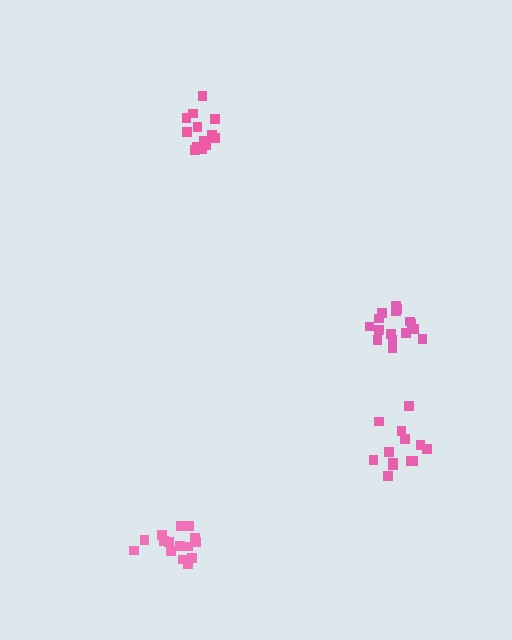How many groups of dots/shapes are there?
There are 4 groups.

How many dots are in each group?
Group 1: 13 dots, Group 2: 16 dots, Group 3: 13 dots, Group 4: 15 dots (57 total).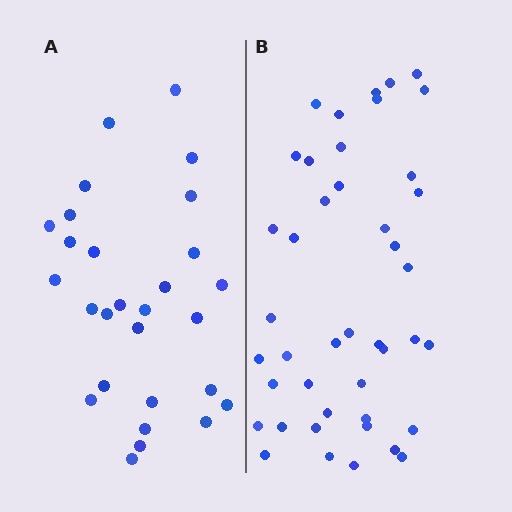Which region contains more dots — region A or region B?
Region B (the right region) has more dots.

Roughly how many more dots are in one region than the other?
Region B has approximately 15 more dots than region A.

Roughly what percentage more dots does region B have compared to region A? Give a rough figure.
About 55% more.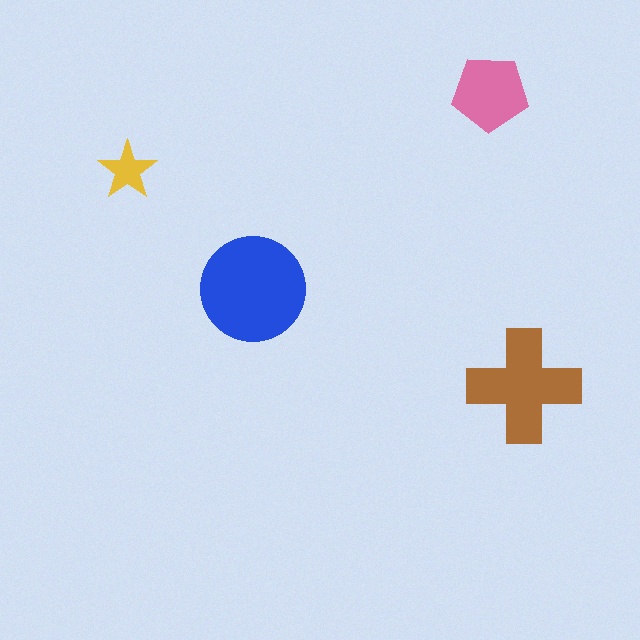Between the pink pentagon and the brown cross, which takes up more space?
The brown cross.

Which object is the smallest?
The yellow star.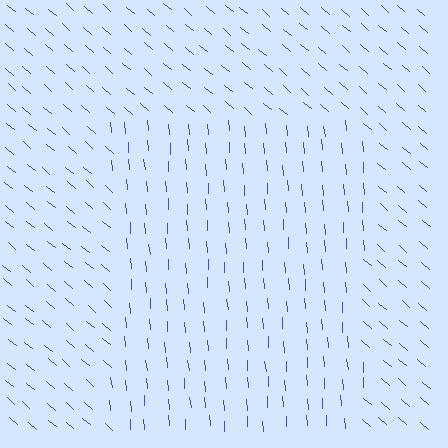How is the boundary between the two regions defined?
The boundary is defined purely by a change in line orientation (approximately 45 degrees difference). All lines are the same color and thickness.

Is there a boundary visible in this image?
Yes, there is a texture boundary formed by a change in line orientation.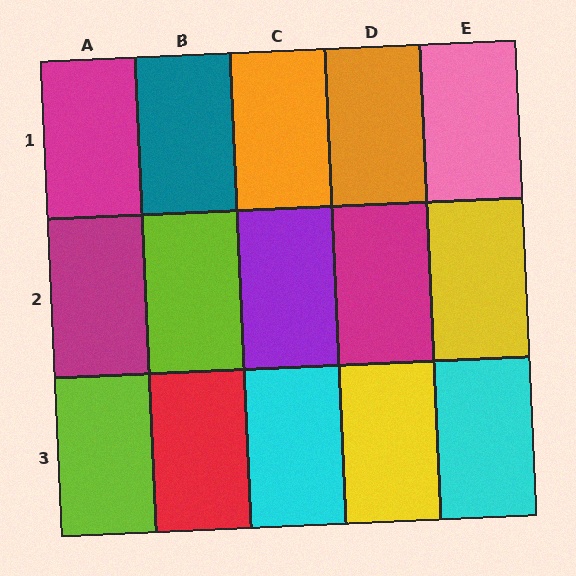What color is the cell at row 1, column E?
Pink.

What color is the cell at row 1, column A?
Magenta.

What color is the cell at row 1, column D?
Orange.